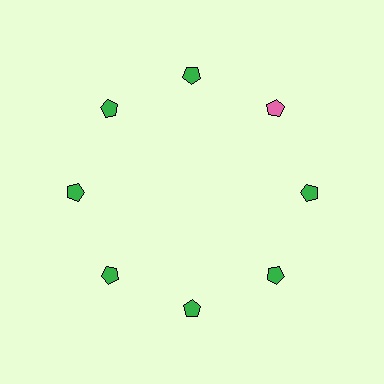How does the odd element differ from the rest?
It has a different color: pink instead of green.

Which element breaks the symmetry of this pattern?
The pink pentagon at roughly the 2 o'clock position breaks the symmetry. All other shapes are green pentagons.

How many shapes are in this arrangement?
There are 8 shapes arranged in a ring pattern.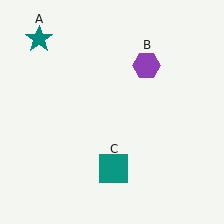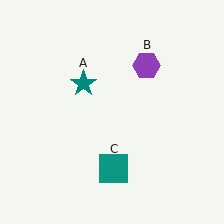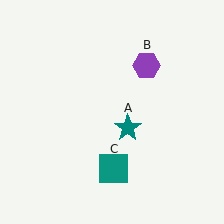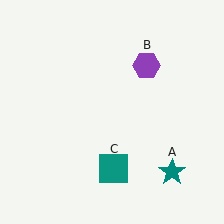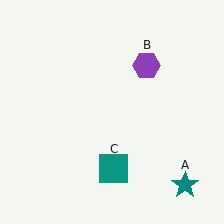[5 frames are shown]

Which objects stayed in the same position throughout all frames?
Purple hexagon (object B) and teal square (object C) remained stationary.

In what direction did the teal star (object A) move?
The teal star (object A) moved down and to the right.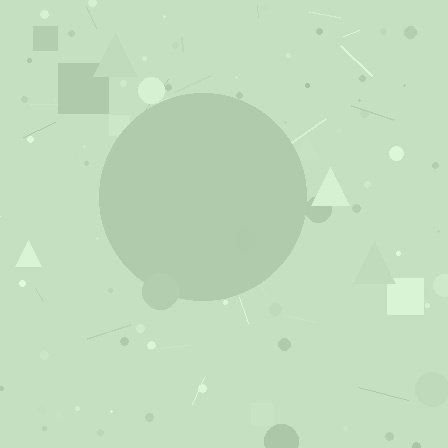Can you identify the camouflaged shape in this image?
The camouflaged shape is a circle.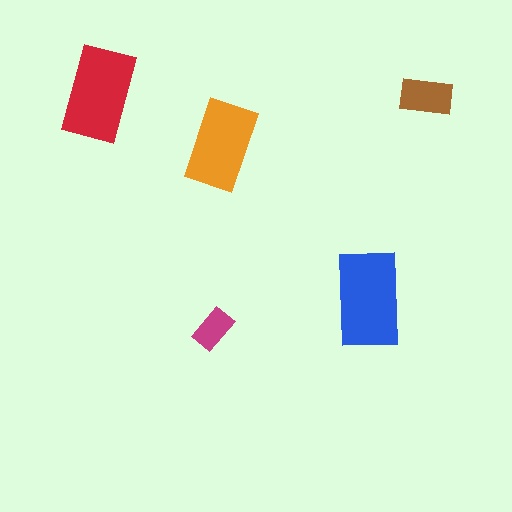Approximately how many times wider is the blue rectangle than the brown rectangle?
About 2 times wider.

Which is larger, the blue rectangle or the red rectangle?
The blue one.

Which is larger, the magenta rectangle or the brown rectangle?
The brown one.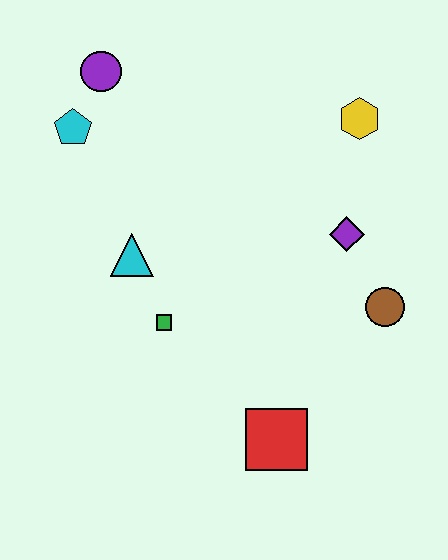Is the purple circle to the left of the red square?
Yes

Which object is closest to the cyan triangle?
The green square is closest to the cyan triangle.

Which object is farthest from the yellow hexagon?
The red square is farthest from the yellow hexagon.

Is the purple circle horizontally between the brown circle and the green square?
No